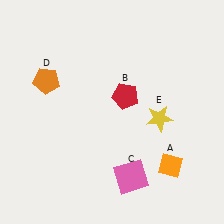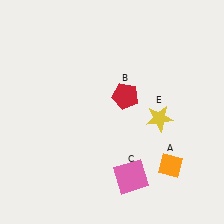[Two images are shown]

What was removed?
The orange pentagon (D) was removed in Image 2.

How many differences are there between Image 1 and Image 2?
There is 1 difference between the two images.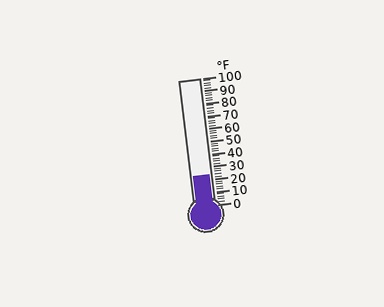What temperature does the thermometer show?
The thermometer shows approximately 24°F.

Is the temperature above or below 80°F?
The temperature is below 80°F.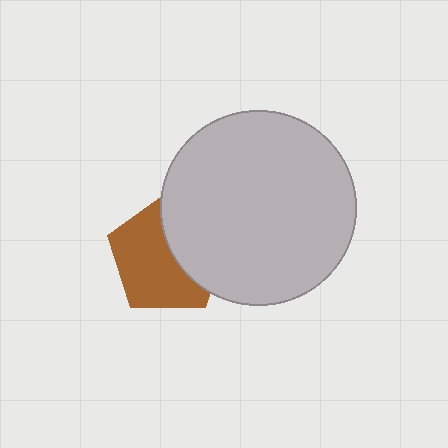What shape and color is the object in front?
The object in front is a light gray circle.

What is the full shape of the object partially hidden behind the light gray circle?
The partially hidden object is a brown pentagon.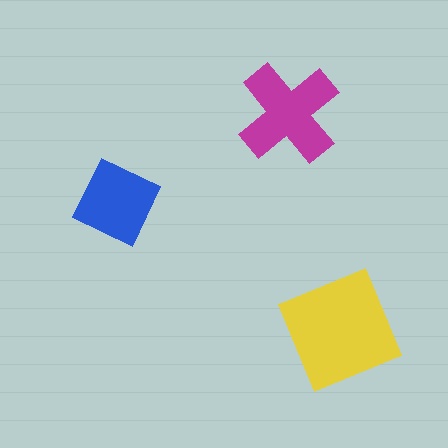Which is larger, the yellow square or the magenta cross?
The yellow square.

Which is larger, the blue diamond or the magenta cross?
The magenta cross.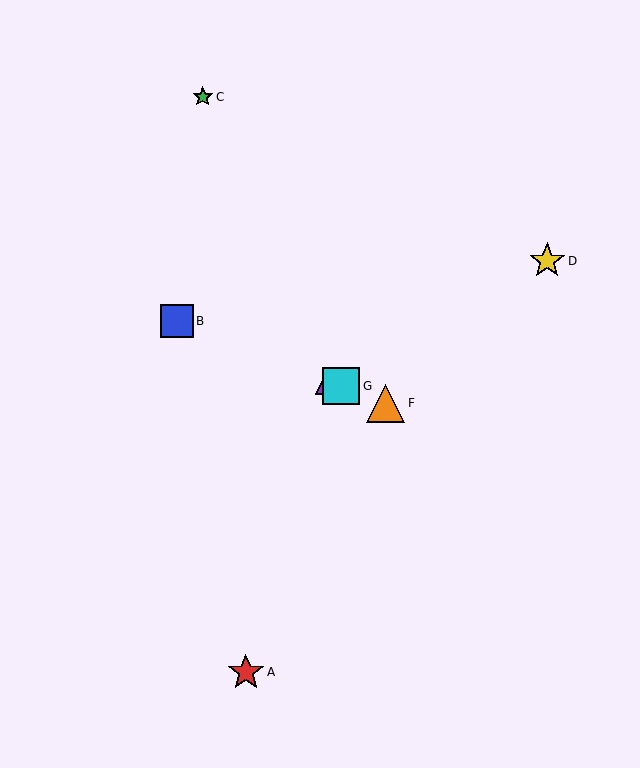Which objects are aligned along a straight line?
Objects B, E, F, G are aligned along a straight line.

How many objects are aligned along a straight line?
4 objects (B, E, F, G) are aligned along a straight line.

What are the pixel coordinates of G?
Object G is at (341, 386).